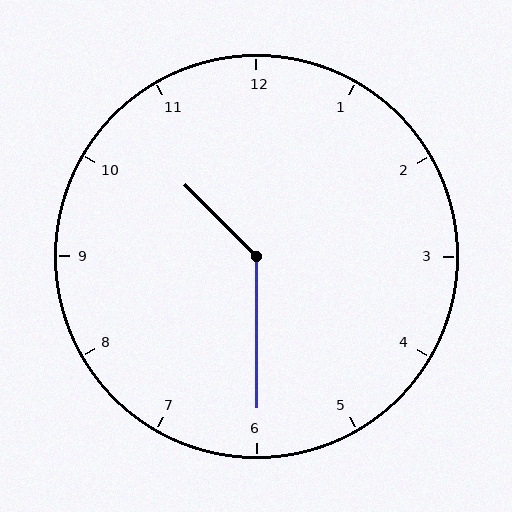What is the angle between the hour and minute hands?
Approximately 135 degrees.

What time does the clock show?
10:30.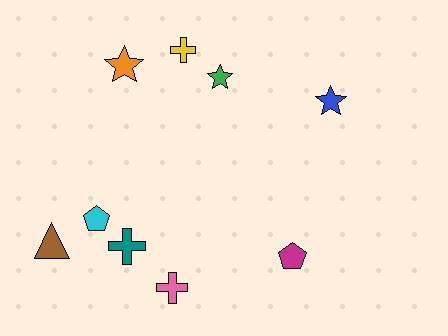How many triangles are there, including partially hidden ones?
There is 1 triangle.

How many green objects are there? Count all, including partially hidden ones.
There is 1 green object.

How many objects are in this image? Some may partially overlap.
There are 9 objects.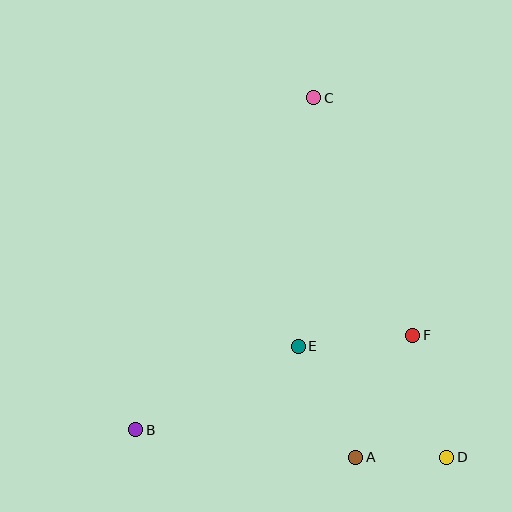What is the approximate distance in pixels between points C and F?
The distance between C and F is approximately 257 pixels.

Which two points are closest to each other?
Points A and D are closest to each other.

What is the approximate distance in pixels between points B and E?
The distance between B and E is approximately 183 pixels.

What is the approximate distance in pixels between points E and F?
The distance between E and F is approximately 115 pixels.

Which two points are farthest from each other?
Points C and D are farthest from each other.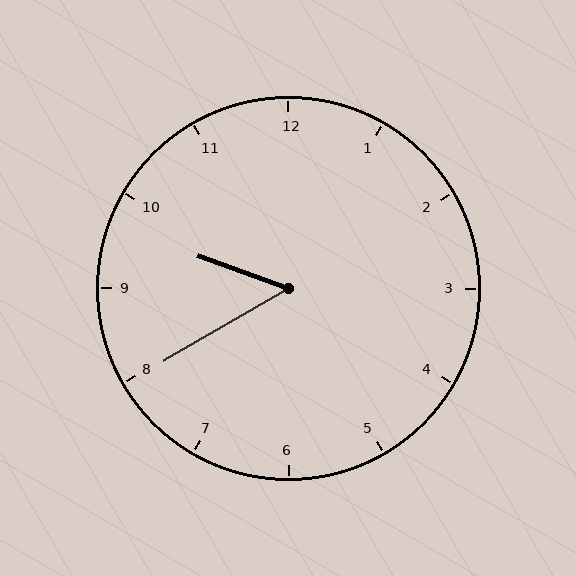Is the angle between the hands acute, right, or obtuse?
It is acute.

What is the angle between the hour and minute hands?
Approximately 50 degrees.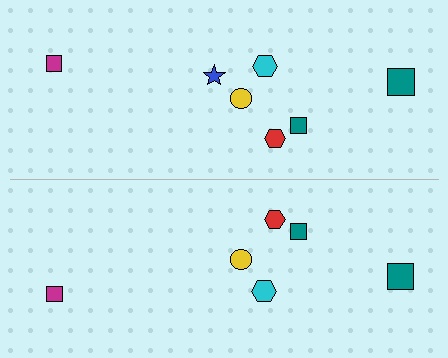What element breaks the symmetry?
A blue star is missing from the bottom side.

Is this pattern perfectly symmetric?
No, the pattern is not perfectly symmetric. A blue star is missing from the bottom side.